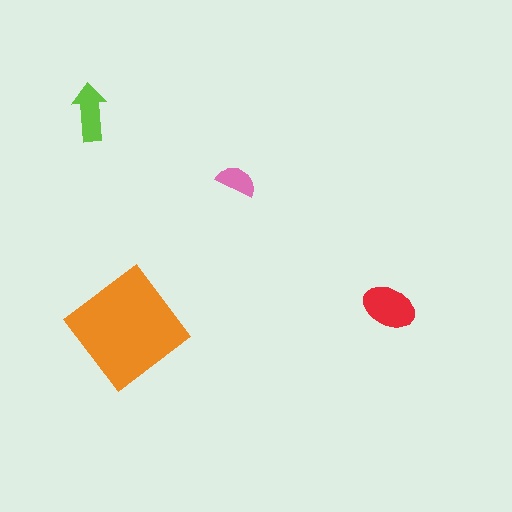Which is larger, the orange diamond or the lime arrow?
The orange diamond.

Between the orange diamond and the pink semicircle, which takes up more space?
The orange diamond.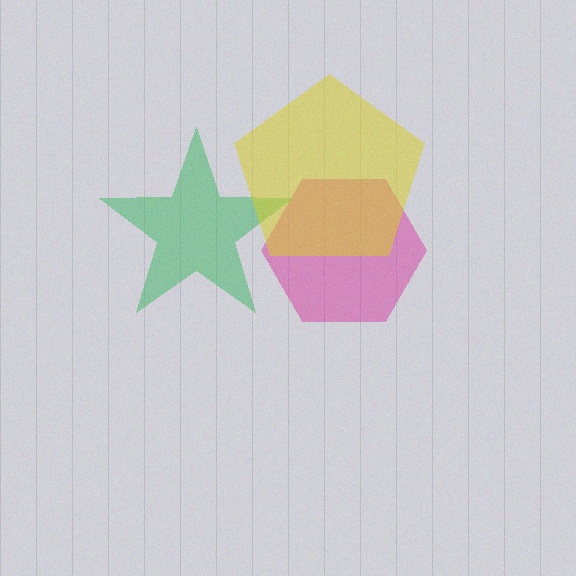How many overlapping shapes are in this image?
There are 3 overlapping shapes in the image.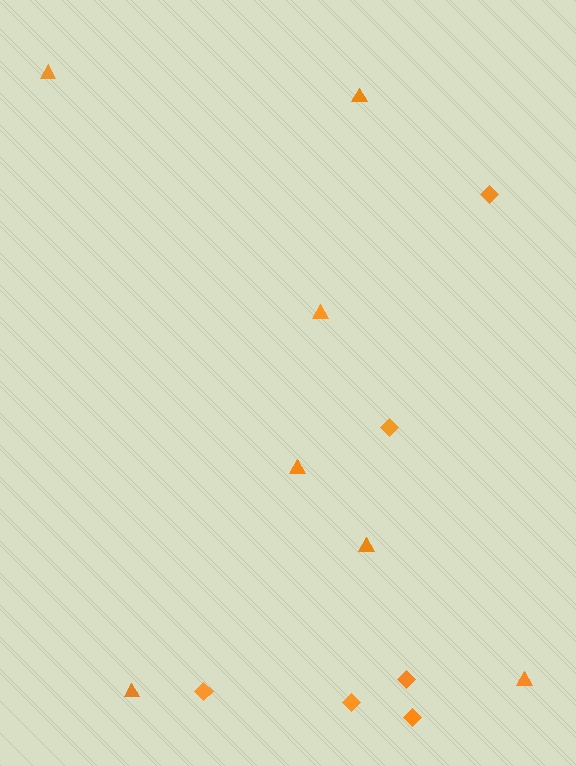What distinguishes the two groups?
There are 2 groups: one group of diamonds (6) and one group of triangles (7).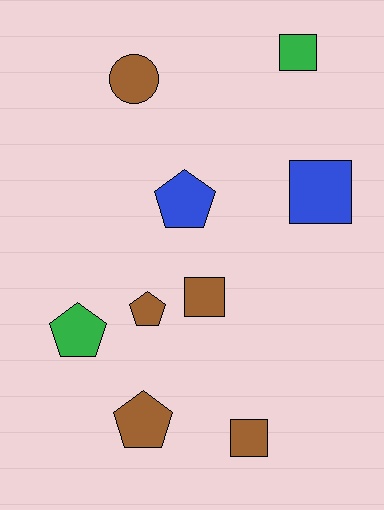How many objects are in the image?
There are 9 objects.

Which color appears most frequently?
Brown, with 5 objects.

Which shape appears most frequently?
Square, with 4 objects.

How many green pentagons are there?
There is 1 green pentagon.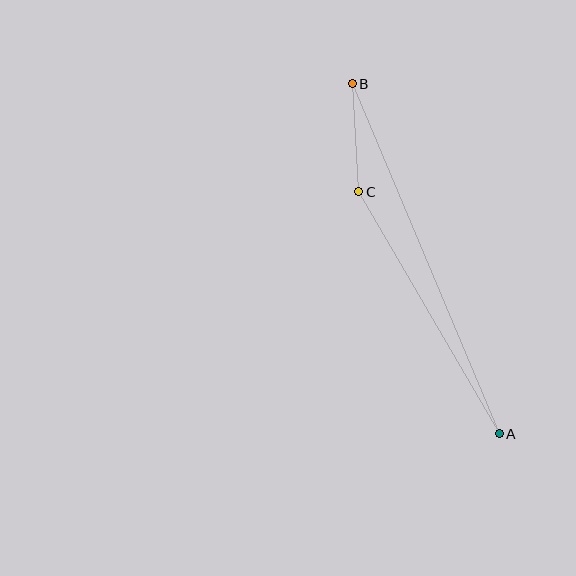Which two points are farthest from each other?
Points A and B are farthest from each other.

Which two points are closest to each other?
Points B and C are closest to each other.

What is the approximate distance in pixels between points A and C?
The distance between A and C is approximately 280 pixels.